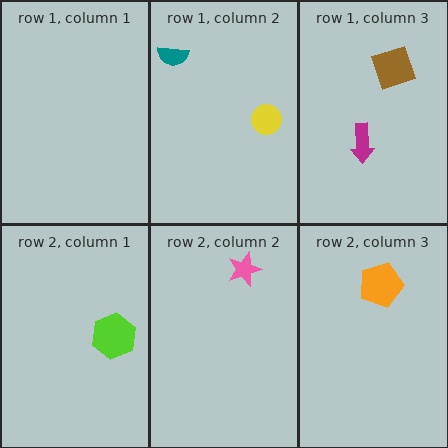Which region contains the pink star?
The row 2, column 2 region.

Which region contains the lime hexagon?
The row 2, column 1 region.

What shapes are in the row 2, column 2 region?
The pink star.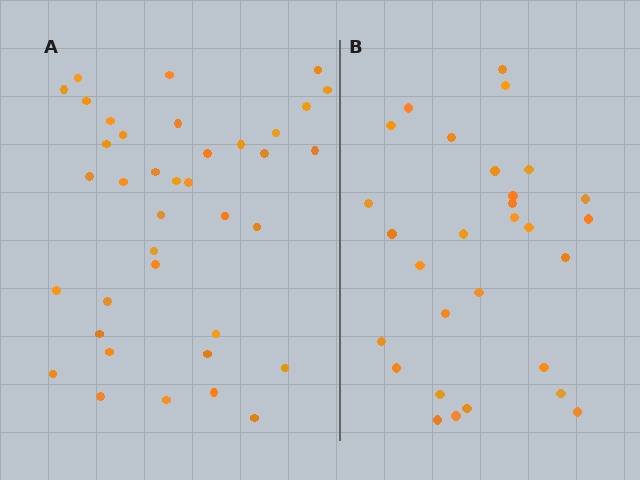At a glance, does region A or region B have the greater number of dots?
Region A (the left region) has more dots.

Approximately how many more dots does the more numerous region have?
Region A has roughly 8 or so more dots than region B.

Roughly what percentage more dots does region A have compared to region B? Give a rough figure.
About 30% more.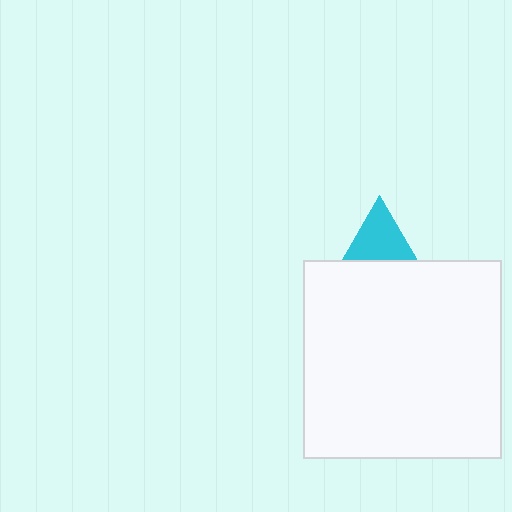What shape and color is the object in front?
The object in front is a white square.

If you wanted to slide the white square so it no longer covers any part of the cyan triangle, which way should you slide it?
Slide it down — that is the most direct way to separate the two shapes.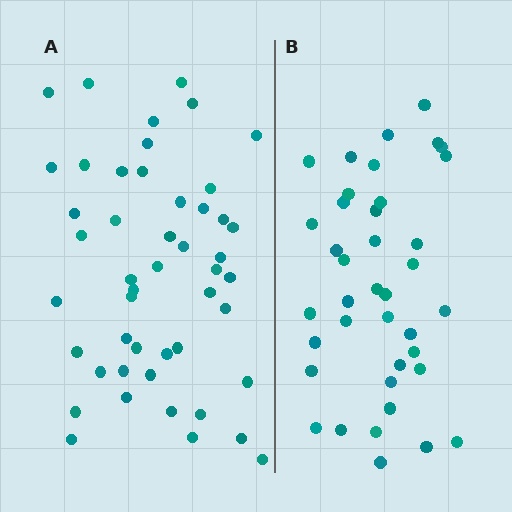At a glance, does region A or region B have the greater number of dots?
Region A (the left region) has more dots.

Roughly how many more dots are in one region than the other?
Region A has roughly 8 or so more dots than region B.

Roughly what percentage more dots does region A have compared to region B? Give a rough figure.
About 25% more.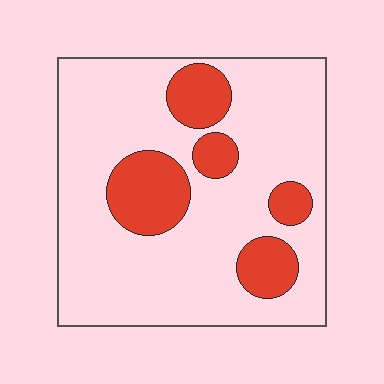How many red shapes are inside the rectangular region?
5.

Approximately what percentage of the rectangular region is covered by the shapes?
Approximately 20%.